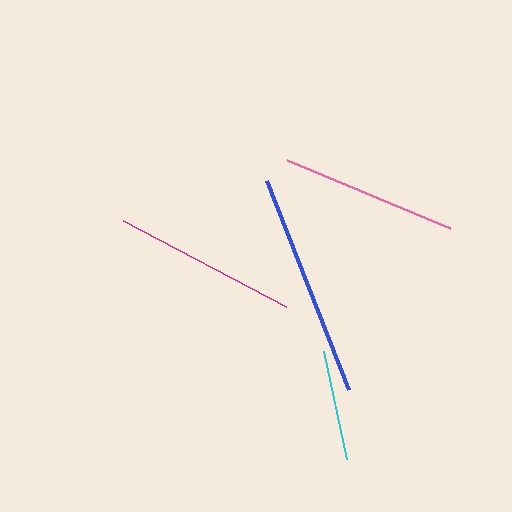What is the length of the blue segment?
The blue segment is approximately 225 pixels long.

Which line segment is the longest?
The blue line is the longest at approximately 225 pixels.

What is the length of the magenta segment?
The magenta segment is approximately 185 pixels long.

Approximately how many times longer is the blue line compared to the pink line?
The blue line is approximately 1.3 times the length of the pink line.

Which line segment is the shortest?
The cyan line is the shortest at approximately 110 pixels.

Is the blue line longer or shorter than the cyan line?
The blue line is longer than the cyan line.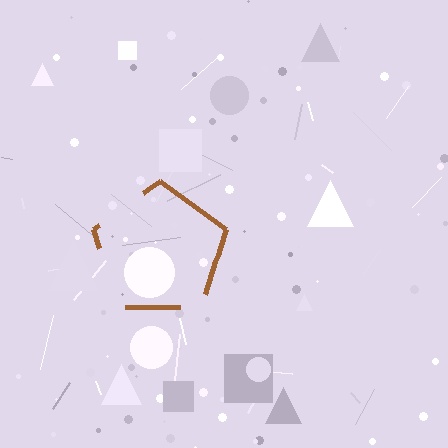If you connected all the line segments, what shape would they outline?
They would outline a pentagon.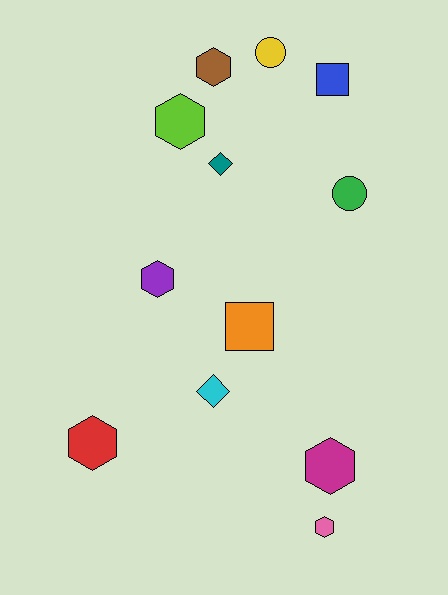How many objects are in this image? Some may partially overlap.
There are 12 objects.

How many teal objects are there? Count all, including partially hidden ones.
There is 1 teal object.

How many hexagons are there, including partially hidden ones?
There are 6 hexagons.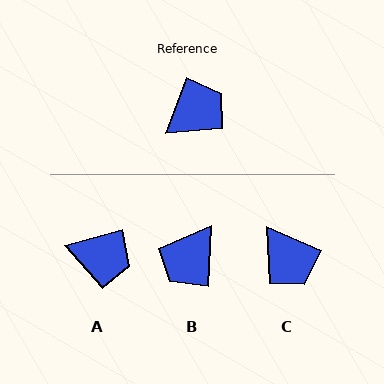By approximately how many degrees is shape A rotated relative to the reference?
Approximately 54 degrees clockwise.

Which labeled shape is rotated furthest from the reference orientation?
B, about 163 degrees away.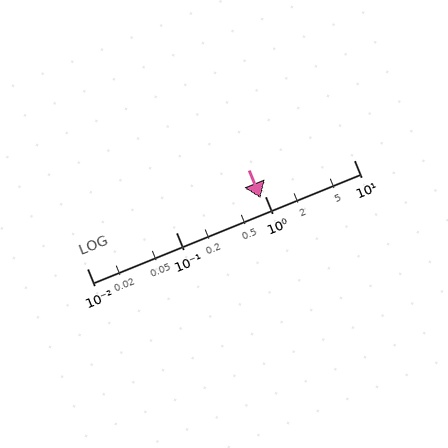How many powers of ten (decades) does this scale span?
The scale spans 3 decades, from 0.01 to 10.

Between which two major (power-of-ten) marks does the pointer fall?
The pointer is between 0.1 and 1.